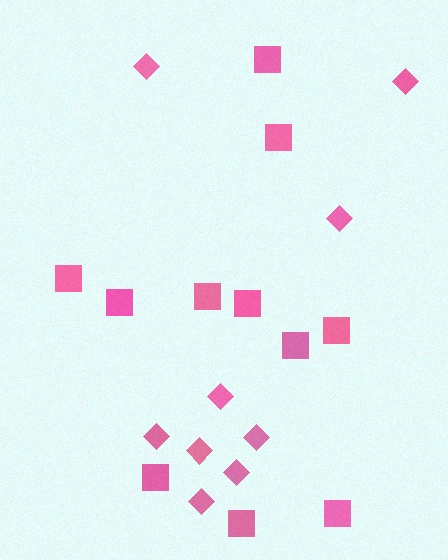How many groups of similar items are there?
There are 2 groups: one group of squares (11) and one group of diamonds (9).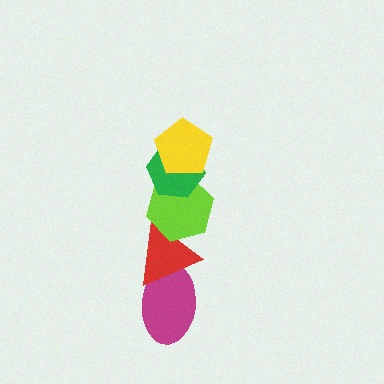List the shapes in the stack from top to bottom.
From top to bottom: the yellow pentagon, the green hexagon, the lime hexagon, the red triangle, the magenta ellipse.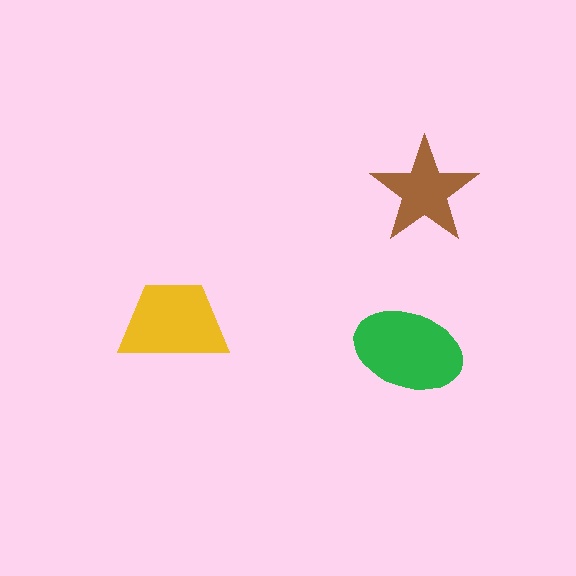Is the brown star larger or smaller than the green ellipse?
Smaller.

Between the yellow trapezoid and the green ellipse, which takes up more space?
The green ellipse.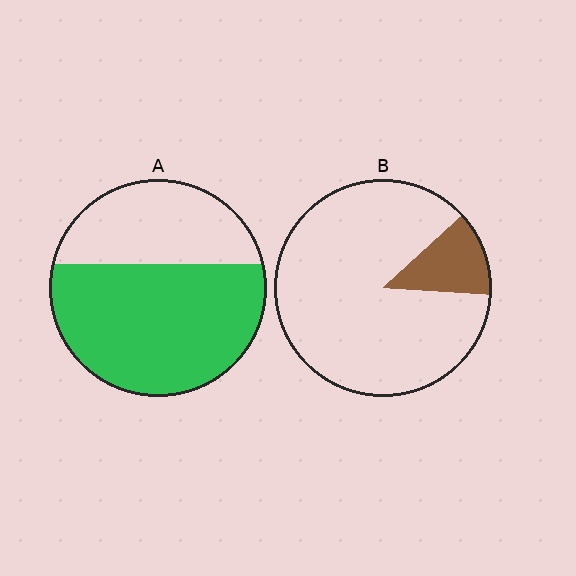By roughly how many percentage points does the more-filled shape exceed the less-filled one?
By roughly 50 percentage points (A over B).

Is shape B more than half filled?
No.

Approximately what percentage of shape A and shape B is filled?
A is approximately 65% and B is approximately 15%.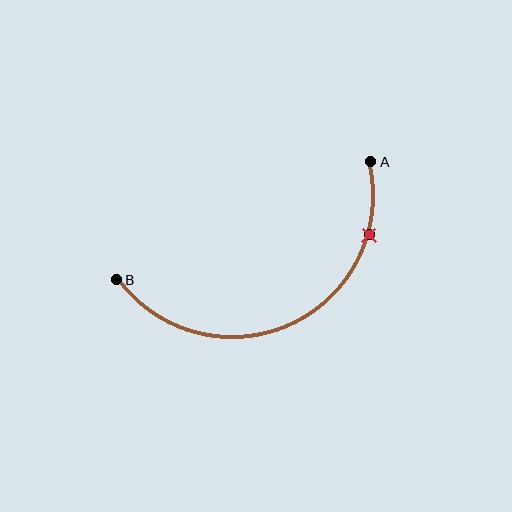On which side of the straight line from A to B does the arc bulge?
The arc bulges below the straight line connecting A and B.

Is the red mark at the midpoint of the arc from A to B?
No. The red mark lies on the arc but is closer to endpoint A. The arc midpoint would be at the point on the curve equidistant along the arc from both A and B.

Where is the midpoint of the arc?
The arc midpoint is the point on the curve farthest from the straight line joining A and B. It sits below that line.